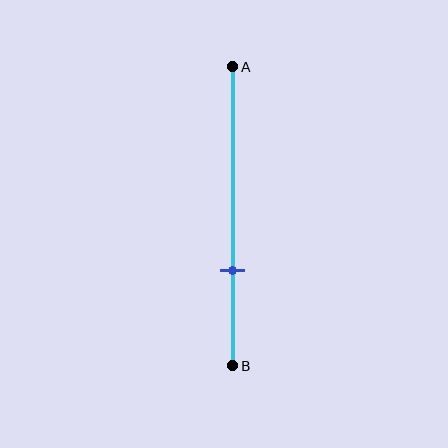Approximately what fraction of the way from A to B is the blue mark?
The blue mark is approximately 70% of the way from A to B.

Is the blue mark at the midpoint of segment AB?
No, the mark is at about 70% from A, not at the 50% midpoint.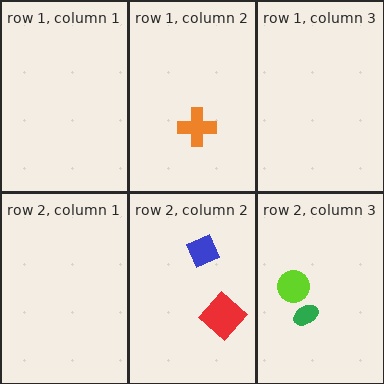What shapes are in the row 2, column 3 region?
The green ellipse, the lime circle.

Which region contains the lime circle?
The row 2, column 3 region.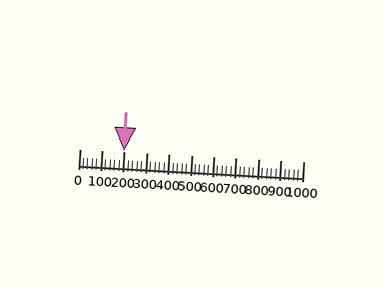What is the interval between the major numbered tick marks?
The major tick marks are spaced 100 units apart.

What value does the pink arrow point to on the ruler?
The pink arrow points to approximately 200.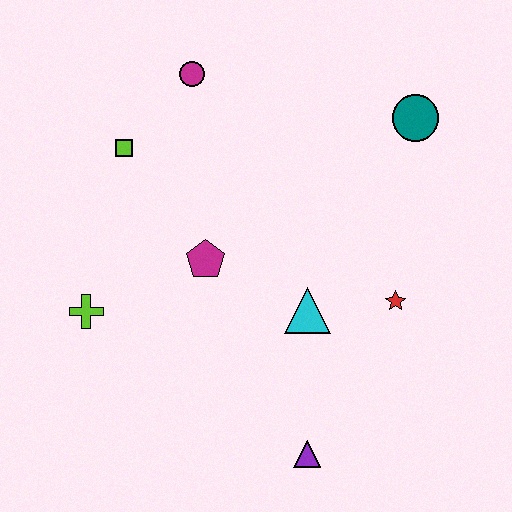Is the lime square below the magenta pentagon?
No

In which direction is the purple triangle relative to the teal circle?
The purple triangle is below the teal circle.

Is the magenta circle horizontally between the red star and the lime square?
Yes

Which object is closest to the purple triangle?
The cyan triangle is closest to the purple triangle.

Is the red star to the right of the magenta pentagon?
Yes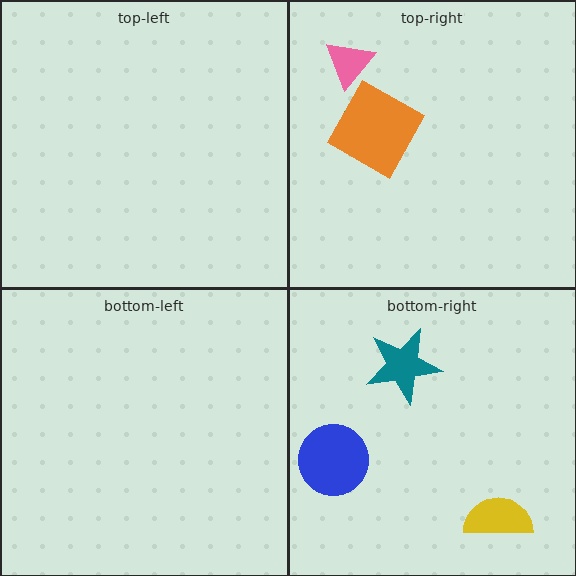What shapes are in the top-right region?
The pink triangle, the green pentagon, the orange square.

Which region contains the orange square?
The top-right region.